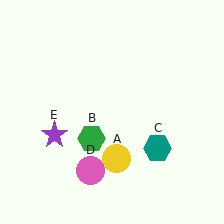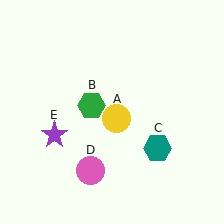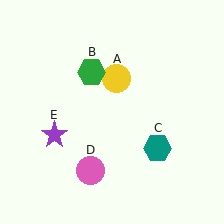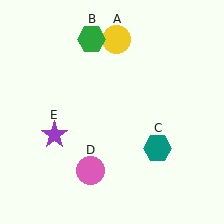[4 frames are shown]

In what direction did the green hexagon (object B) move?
The green hexagon (object B) moved up.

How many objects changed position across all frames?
2 objects changed position: yellow circle (object A), green hexagon (object B).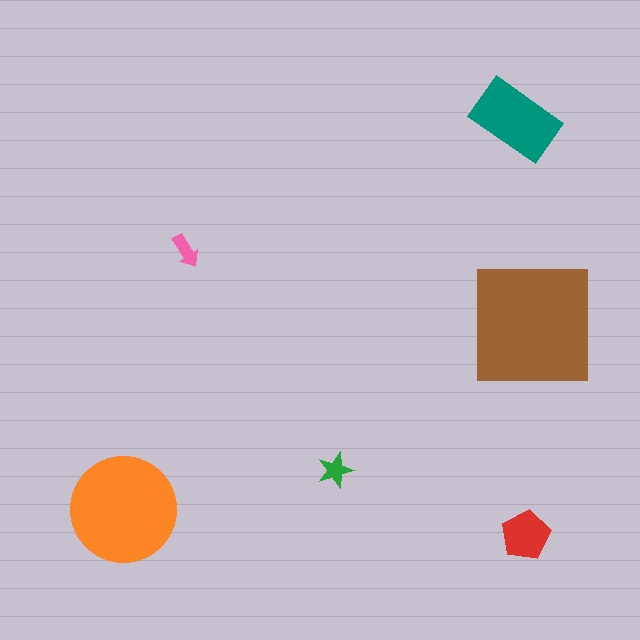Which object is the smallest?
The pink arrow.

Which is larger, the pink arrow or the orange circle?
The orange circle.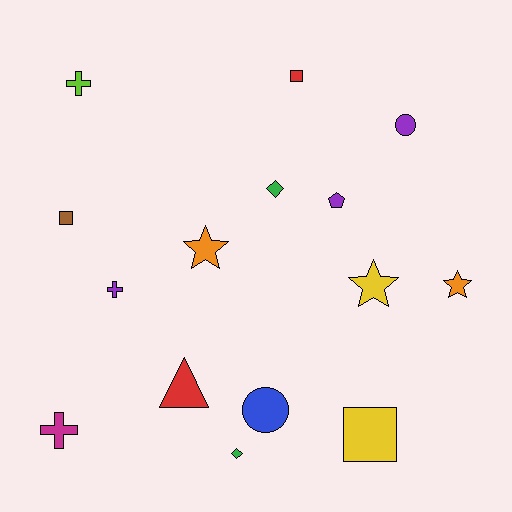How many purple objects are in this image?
There are 3 purple objects.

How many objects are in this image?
There are 15 objects.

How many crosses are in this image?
There are 3 crosses.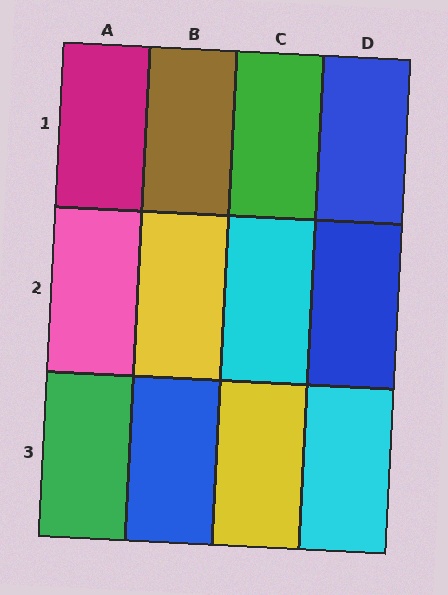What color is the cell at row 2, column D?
Blue.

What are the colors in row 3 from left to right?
Green, blue, yellow, cyan.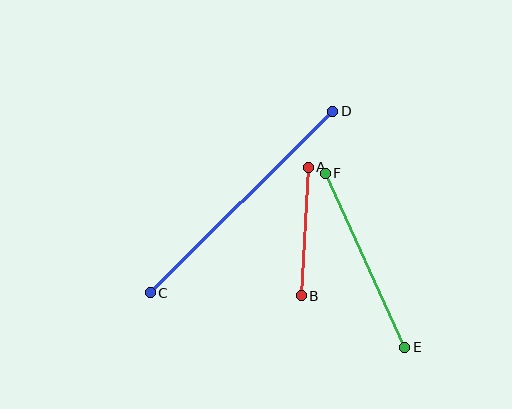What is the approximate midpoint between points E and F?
The midpoint is at approximately (365, 260) pixels.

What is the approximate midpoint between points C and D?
The midpoint is at approximately (242, 202) pixels.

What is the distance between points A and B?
The distance is approximately 128 pixels.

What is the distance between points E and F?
The distance is approximately 191 pixels.